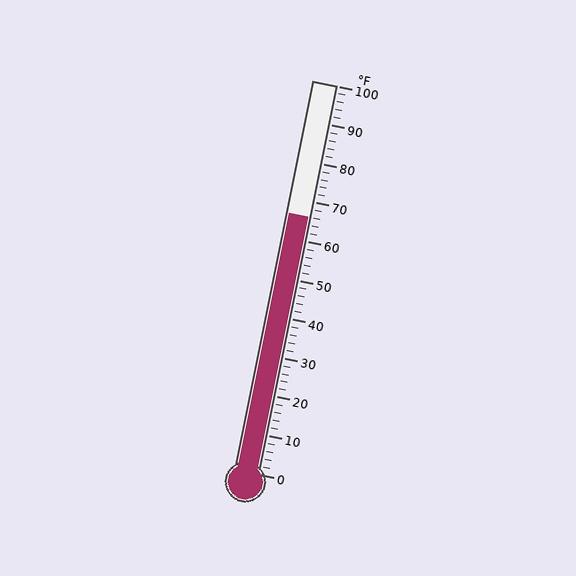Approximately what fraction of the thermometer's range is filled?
The thermometer is filled to approximately 65% of its range.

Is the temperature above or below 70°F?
The temperature is below 70°F.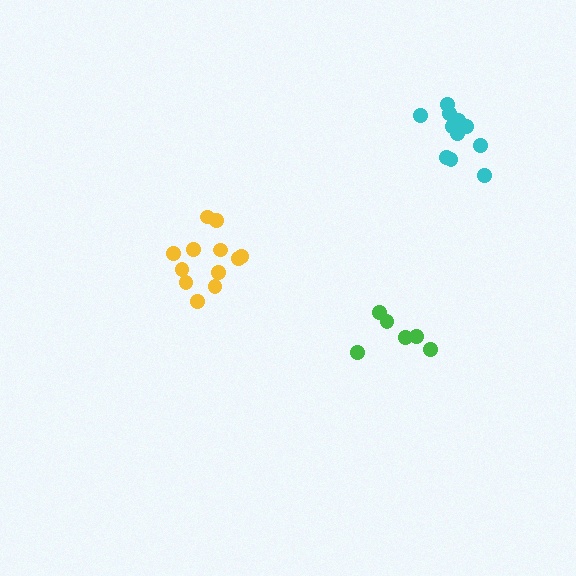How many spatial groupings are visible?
There are 3 spatial groupings.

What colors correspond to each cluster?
The clusters are colored: yellow, green, cyan.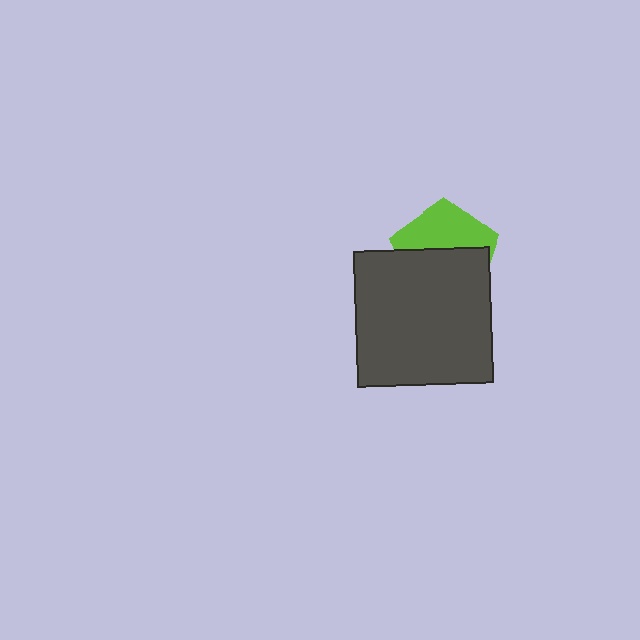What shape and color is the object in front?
The object in front is a dark gray square.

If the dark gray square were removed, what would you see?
You would see the complete lime pentagon.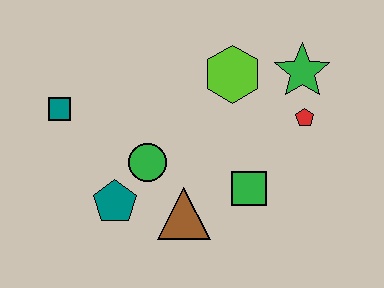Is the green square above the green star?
No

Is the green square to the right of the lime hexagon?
Yes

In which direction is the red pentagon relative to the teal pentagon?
The red pentagon is to the right of the teal pentagon.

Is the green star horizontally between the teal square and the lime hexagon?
No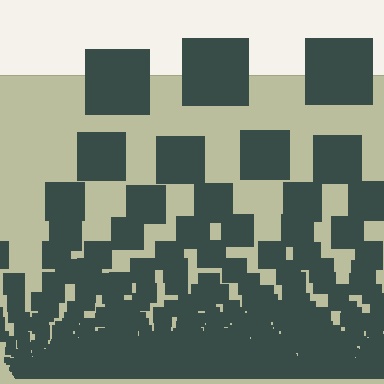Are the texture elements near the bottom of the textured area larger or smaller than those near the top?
Smaller. The gradient is inverted — elements near the bottom are smaller and denser.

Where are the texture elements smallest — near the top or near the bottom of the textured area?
Near the bottom.